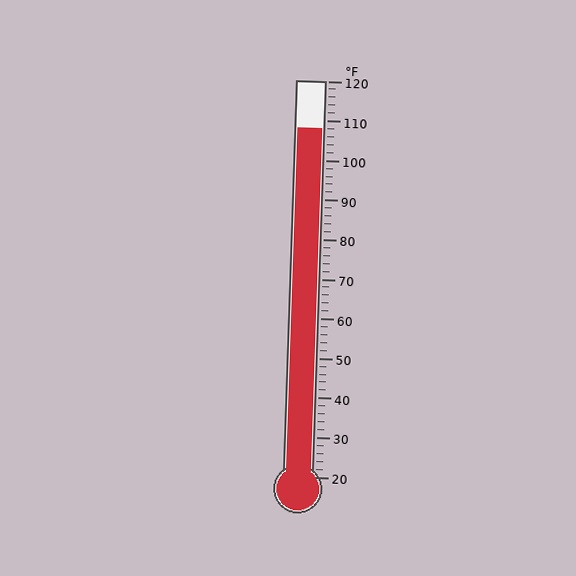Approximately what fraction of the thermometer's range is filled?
The thermometer is filled to approximately 90% of its range.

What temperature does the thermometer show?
The thermometer shows approximately 108°F.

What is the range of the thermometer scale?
The thermometer scale ranges from 20°F to 120°F.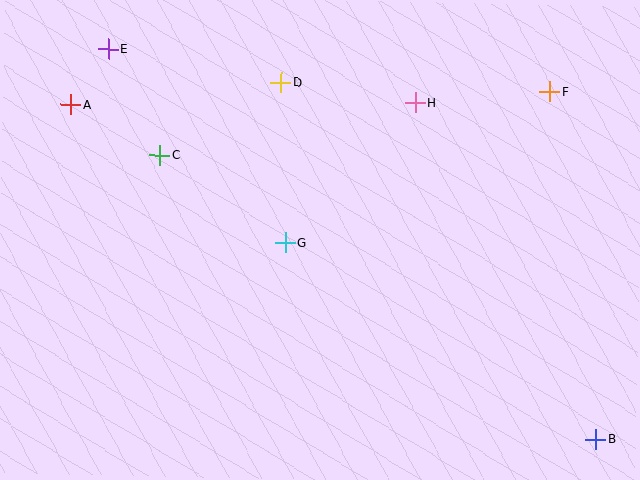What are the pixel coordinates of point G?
Point G is at (285, 243).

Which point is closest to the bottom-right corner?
Point B is closest to the bottom-right corner.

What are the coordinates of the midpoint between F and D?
The midpoint between F and D is at (416, 87).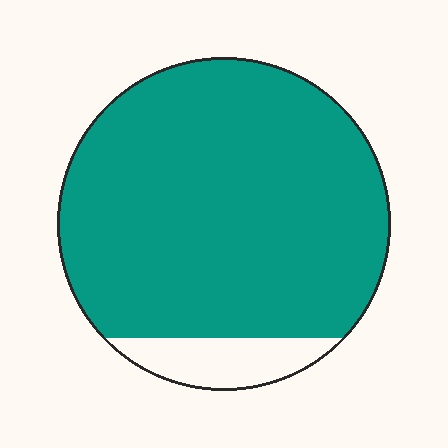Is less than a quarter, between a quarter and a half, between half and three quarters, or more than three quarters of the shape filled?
More than three quarters.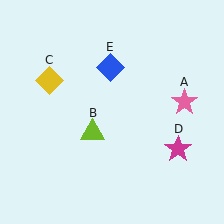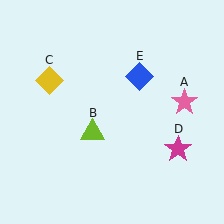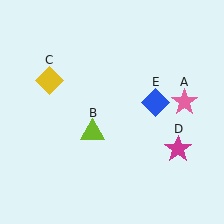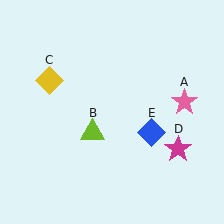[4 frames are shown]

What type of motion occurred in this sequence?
The blue diamond (object E) rotated clockwise around the center of the scene.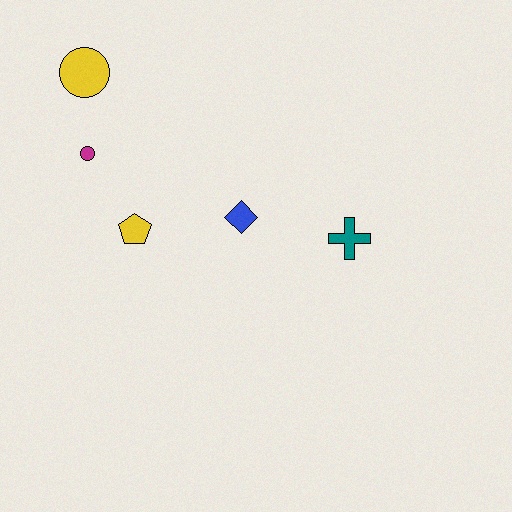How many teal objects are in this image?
There is 1 teal object.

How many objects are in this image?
There are 5 objects.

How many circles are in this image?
There are 2 circles.